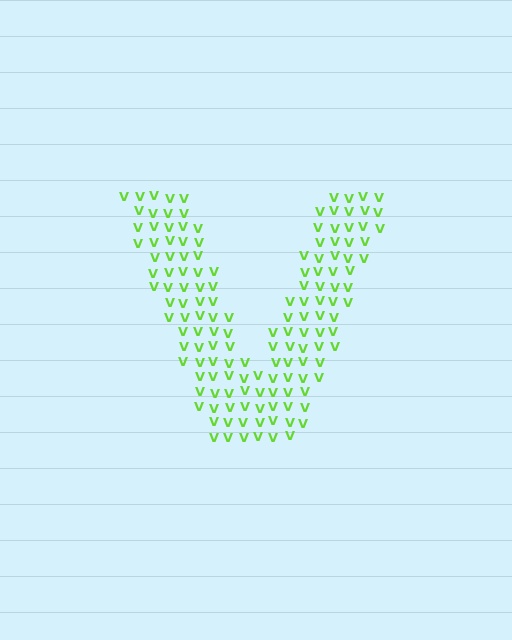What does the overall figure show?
The overall figure shows the letter V.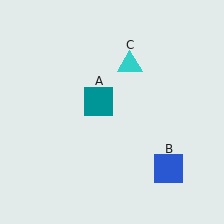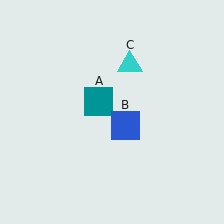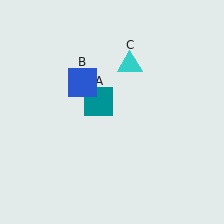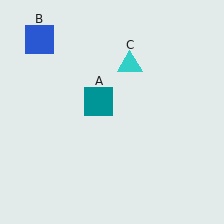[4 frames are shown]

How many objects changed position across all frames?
1 object changed position: blue square (object B).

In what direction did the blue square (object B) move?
The blue square (object B) moved up and to the left.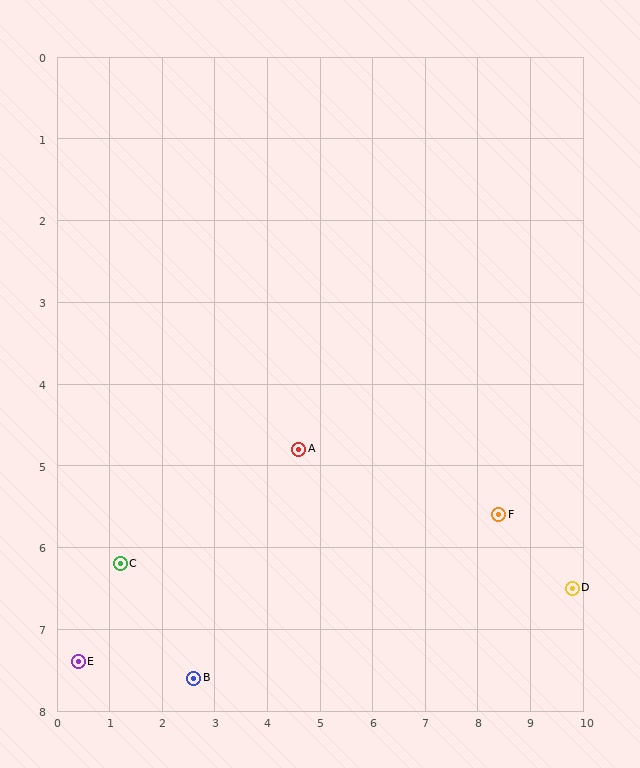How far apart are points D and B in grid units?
Points D and B are about 7.3 grid units apart.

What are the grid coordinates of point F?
Point F is at approximately (8.4, 5.6).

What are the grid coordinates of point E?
Point E is at approximately (0.4, 7.4).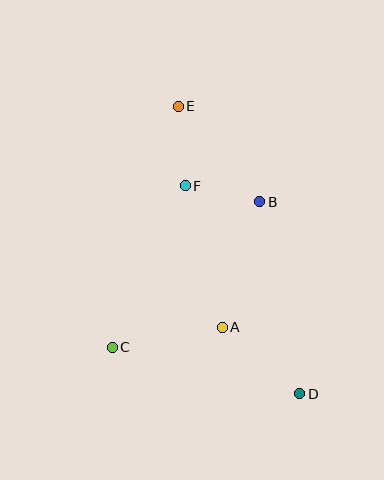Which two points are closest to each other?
Points B and F are closest to each other.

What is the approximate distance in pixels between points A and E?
The distance between A and E is approximately 225 pixels.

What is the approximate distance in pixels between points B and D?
The distance between B and D is approximately 196 pixels.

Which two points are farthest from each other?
Points D and E are farthest from each other.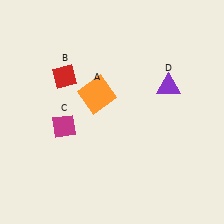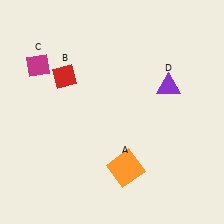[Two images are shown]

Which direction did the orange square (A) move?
The orange square (A) moved down.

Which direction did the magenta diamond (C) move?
The magenta diamond (C) moved up.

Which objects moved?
The objects that moved are: the orange square (A), the magenta diamond (C).